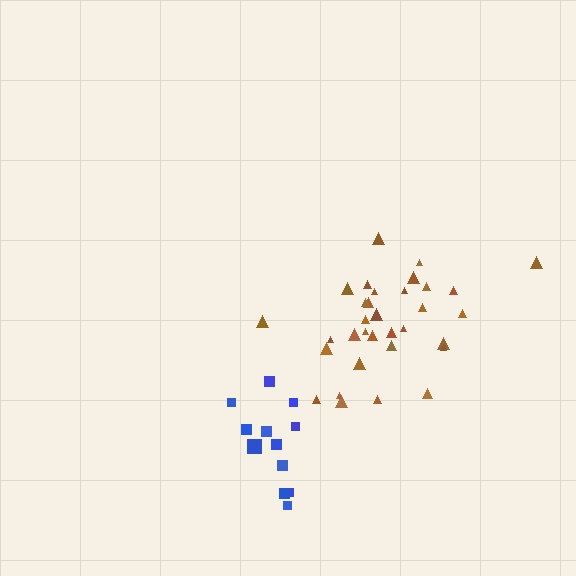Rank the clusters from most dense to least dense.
brown, blue.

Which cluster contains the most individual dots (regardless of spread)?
Brown (33).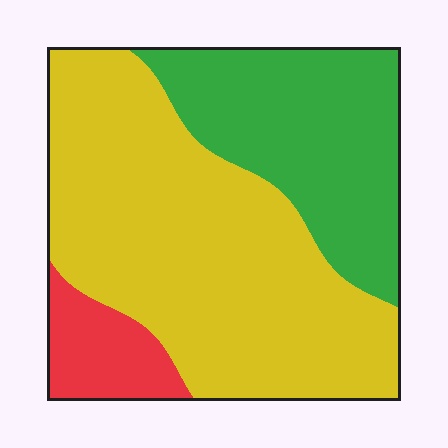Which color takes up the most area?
Yellow, at roughly 60%.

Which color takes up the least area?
Red, at roughly 10%.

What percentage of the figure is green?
Green covers around 30% of the figure.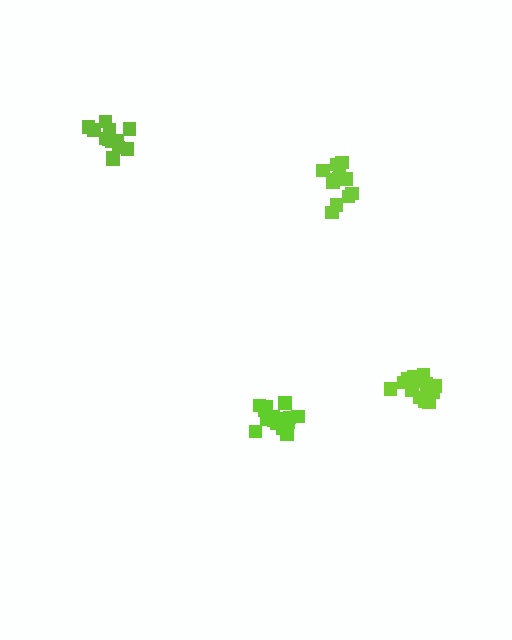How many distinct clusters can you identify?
There are 4 distinct clusters.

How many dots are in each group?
Group 1: 12 dots, Group 2: 17 dots, Group 3: 17 dots, Group 4: 13 dots (59 total).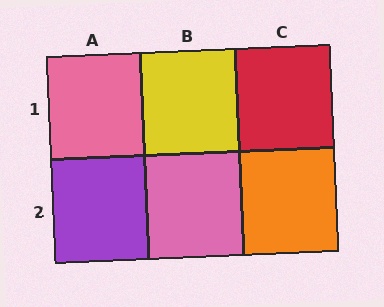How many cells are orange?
1 cell is orange.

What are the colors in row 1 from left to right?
Pink, yellow, red.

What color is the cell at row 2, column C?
Orange.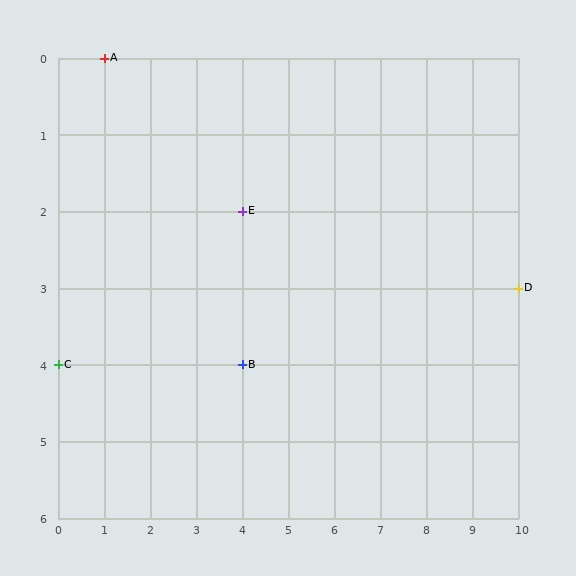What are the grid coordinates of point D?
Point D is at grid coordinates (10, 3).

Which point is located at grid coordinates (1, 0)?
Point A is at (1, 0).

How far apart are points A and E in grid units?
Points A and E are 3 columns and 2 rows apart (about 3.6 grid units diagonally).